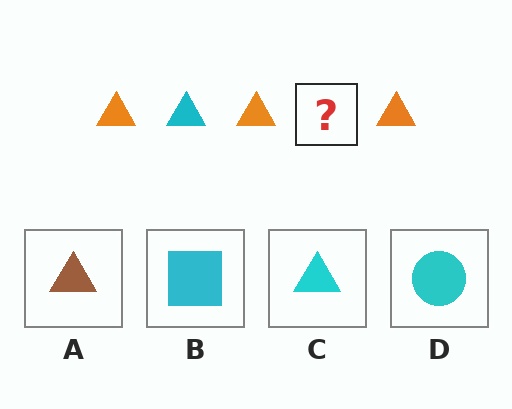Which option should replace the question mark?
Option C.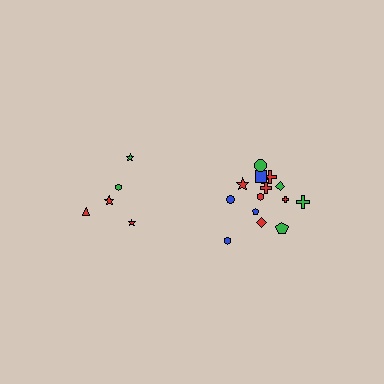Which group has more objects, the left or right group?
The right group.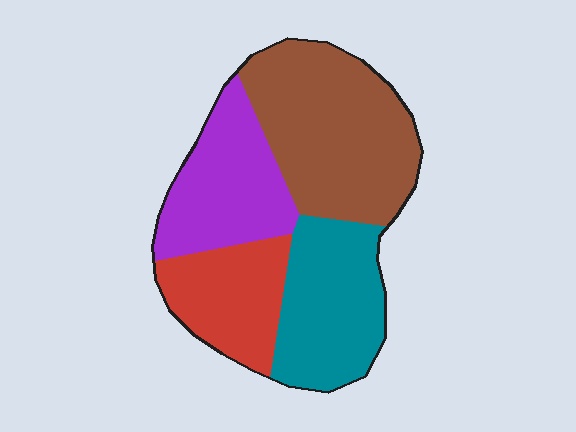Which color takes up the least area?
Red, at roughly 20%.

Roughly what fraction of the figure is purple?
Purple takes up about one fifth (1/5) of the figure.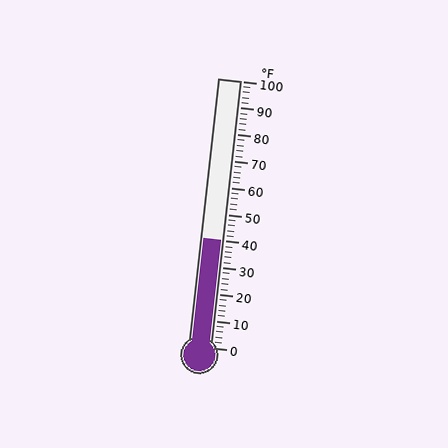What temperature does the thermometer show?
The thermometer shows approximately 40°F.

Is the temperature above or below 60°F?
The temperature is below 60°F.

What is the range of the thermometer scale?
The thermometer scale ranges from 0°F to 100°F.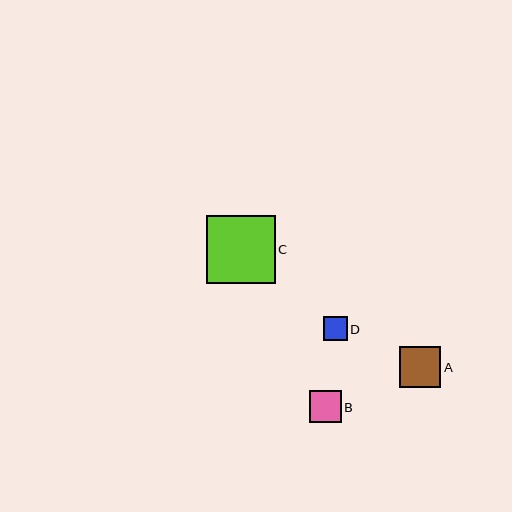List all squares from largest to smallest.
From largest to smallest: C, A, B, D.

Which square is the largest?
Square C is the largest with a size of approximately 68 pixels.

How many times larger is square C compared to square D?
Square C is approximately 2.9 times the size of square D.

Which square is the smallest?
Square D is the smallest with a size of approximately 23 pixels.